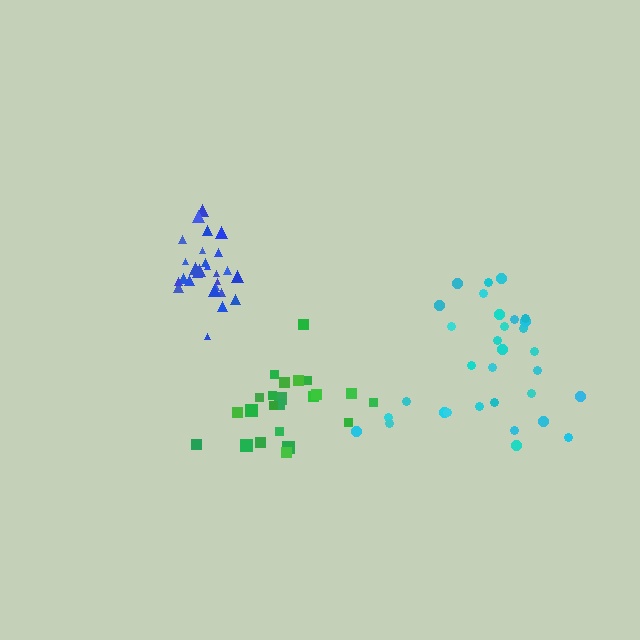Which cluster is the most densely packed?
Blue.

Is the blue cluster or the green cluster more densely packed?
Blue.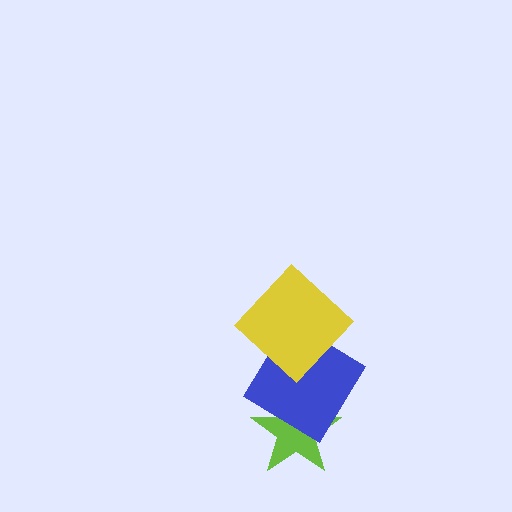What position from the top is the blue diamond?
The blue diamond is 2nd from the top.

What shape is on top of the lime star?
The blue diamond is on top of the lime star.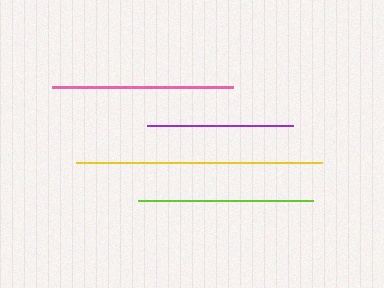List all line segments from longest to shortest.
From longest to shortest: yellow, pink, lime, purple.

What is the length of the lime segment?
The lime segment is approximately 175 pixels long.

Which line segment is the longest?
The yellow line is the longest at approximately 245 pixels.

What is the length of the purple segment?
The purple segment is approximately 146 pixels long.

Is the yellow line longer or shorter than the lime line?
The yellow line is longer than the lime line.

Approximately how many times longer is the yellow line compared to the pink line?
The yellow line is approximately 1.4 times the length of the pink line.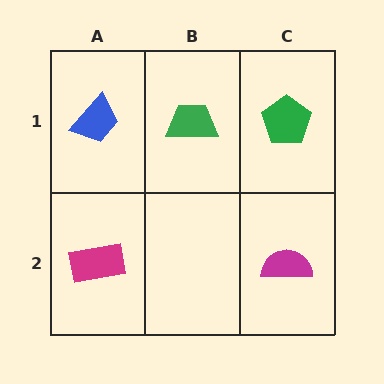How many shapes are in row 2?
2 shapes.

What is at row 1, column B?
A green trapezoid.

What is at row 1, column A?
A blue trapezoid.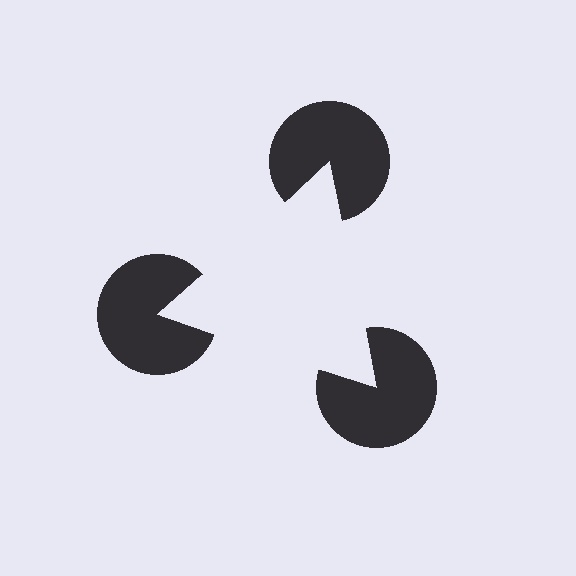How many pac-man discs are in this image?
There are 3 — one at each vertex of the illusory triangle.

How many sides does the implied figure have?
3 sides.